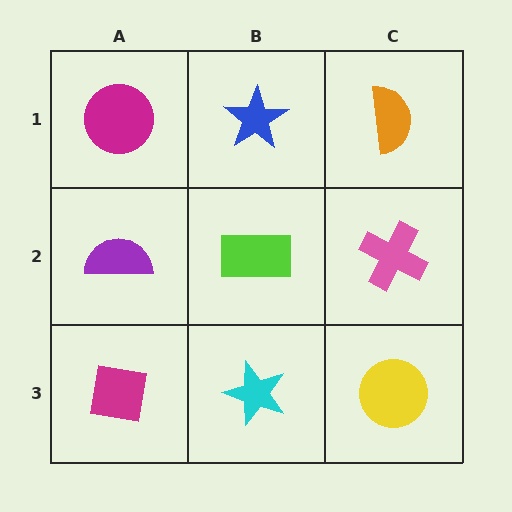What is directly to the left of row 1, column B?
A magenta circle.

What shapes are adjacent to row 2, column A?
A magenta circle (row 1, column A), a magenta square (row 3, column A), a lime rectangle (row 2, column B).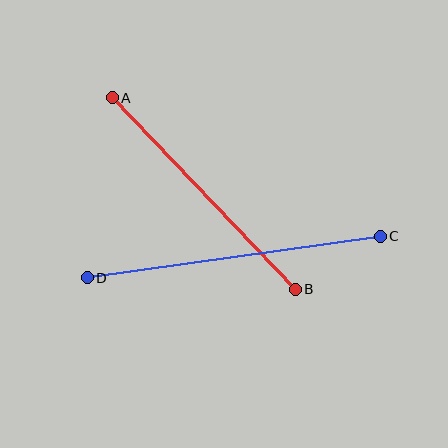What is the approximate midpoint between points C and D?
The midpoint is at approximately (234, 257) pixels.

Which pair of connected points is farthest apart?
Points C and D are farthest apart.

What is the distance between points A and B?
The distance is approximately 265 pixels.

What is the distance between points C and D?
The distance is approximately 296 pixels.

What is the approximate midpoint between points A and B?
The midpoint is at approximately (204, 193) pixels.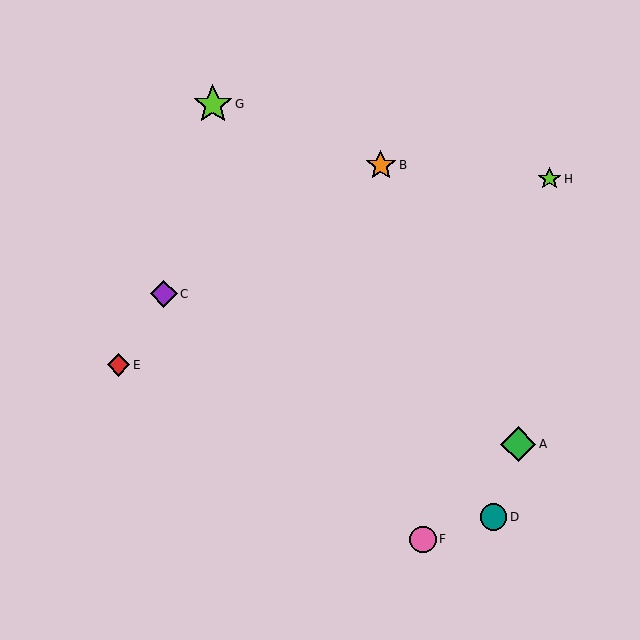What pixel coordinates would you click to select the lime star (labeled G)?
Click at (213, 104) to select the lime star G.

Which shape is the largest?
The lime star (labeled G) is the largest.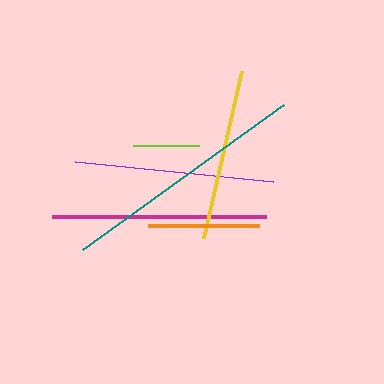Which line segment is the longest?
The teal line is the longest at approximately 248 pixels.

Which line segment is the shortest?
The lime line is the shortest at approximately 66 pixels.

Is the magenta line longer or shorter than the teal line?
The teal line is longer than the magenta line.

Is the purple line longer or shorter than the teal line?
The teal line is longer than the purple line.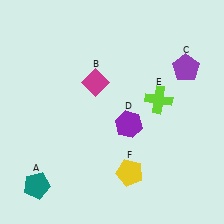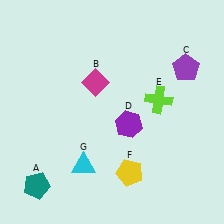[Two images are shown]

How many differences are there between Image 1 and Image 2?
There is 1 difference between the two images.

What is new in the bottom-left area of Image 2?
A cyan triangle (G) was added in the bottom-left area of Image 2.